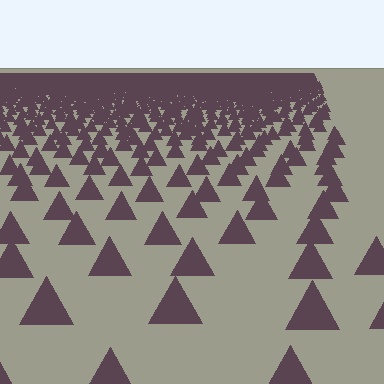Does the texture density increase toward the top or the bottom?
Density increases toward the top.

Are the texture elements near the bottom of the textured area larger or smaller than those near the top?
Larger. Near the bottom, elements are closer to the viewer and appear at a bigger on-screen size.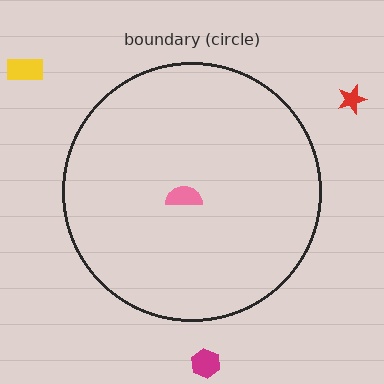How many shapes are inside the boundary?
1 inside, 3 outside.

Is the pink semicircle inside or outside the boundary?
Inside.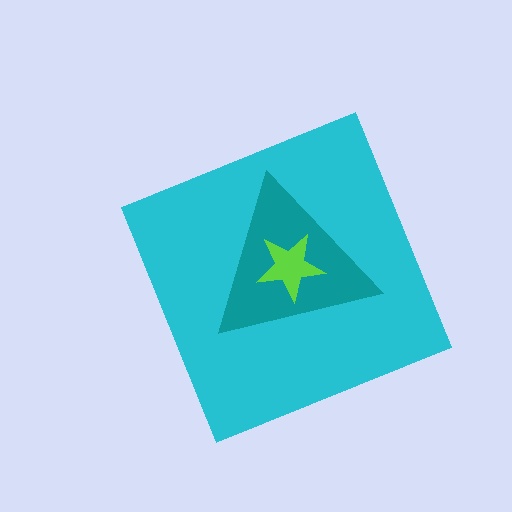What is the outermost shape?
The cyan diamond.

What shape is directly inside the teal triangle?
The lime star.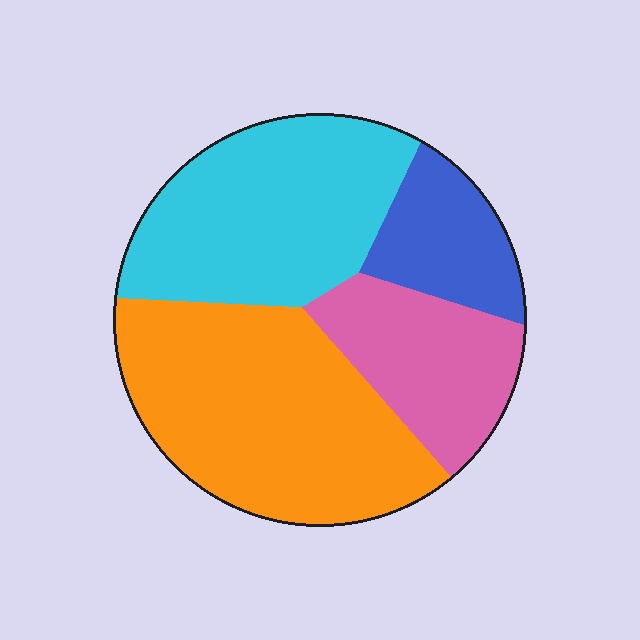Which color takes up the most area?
Orange, at roughly 40%.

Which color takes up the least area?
Blue, at roughly 15%.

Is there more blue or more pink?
Pink.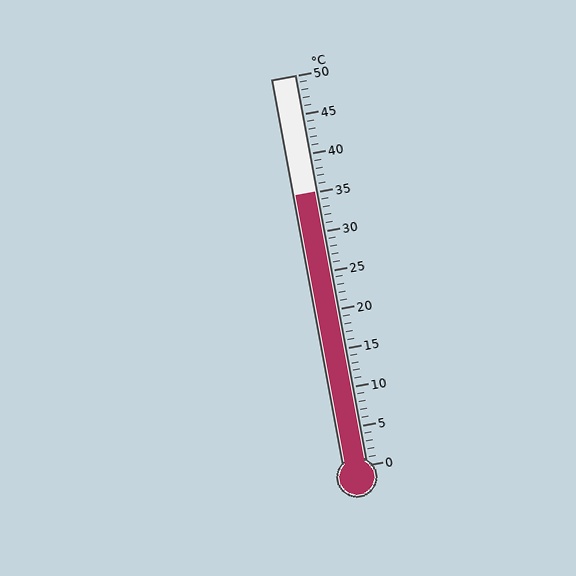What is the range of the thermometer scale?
The thermometer scale ranges from 0°C to 50°C.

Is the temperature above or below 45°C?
The temperature is below 45°C.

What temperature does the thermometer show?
The thermometer shows approximately 35°C.